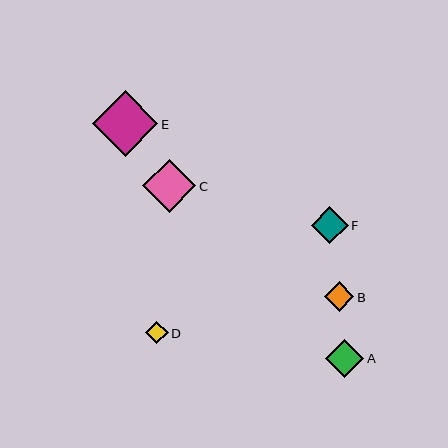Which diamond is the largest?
Diamond E is the largest with a size of approximately 65 pixels.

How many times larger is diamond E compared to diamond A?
Diamond E is approximately 1.7 times the size of diamond A.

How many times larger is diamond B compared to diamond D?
Diamond B is approximately 1.3 times the size of diamond D.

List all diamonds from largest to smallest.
From largest to smallest: E, C, A, F, B, D.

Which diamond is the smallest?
Diamond D is the smallest with a size of approximately 23 pixels.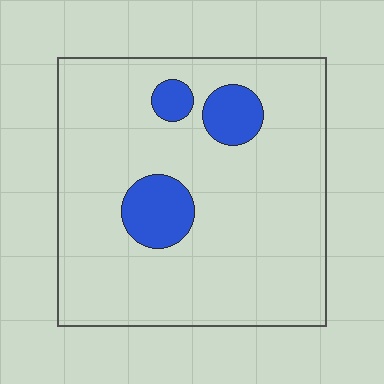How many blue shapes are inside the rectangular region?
3.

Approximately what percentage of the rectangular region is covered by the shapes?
Approximately 10%.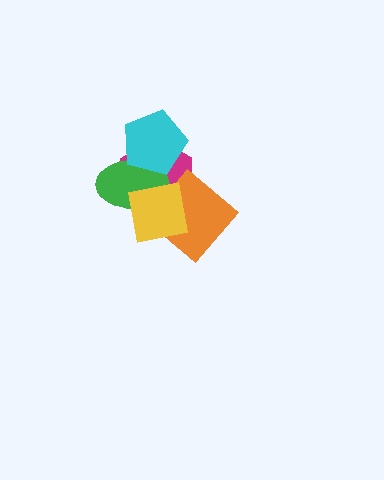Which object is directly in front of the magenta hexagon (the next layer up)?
The orange diamond is directly in front of the magenta hexagon.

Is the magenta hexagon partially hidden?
Yes, it is partially covered by another shape.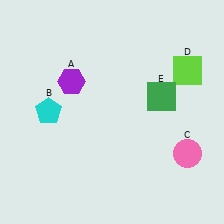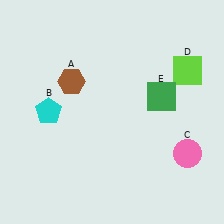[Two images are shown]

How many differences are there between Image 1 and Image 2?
There is 1 difference between the two images.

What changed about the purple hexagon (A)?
In Image 1, A is purple. In Image 2, it changed to brown.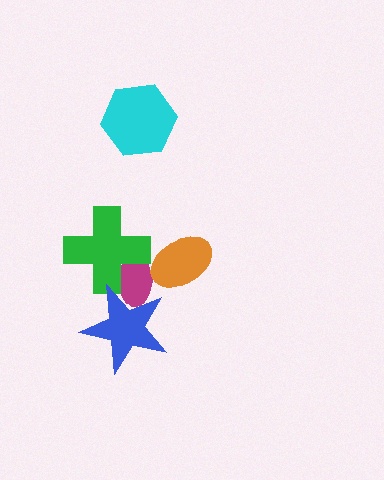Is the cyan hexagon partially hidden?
No, no other shape covers it.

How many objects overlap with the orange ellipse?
1 object overlaps with the orange ellipse.